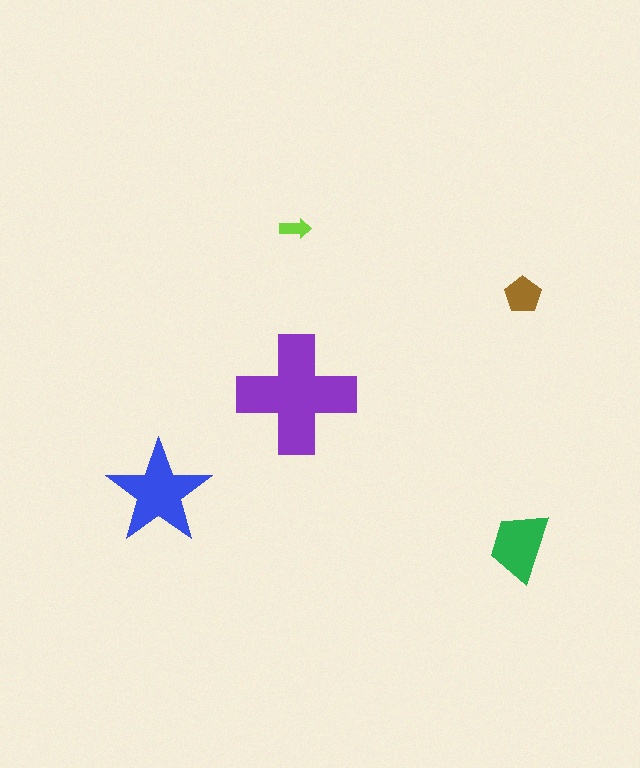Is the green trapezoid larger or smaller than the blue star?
Smaller.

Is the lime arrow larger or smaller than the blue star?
Smaller.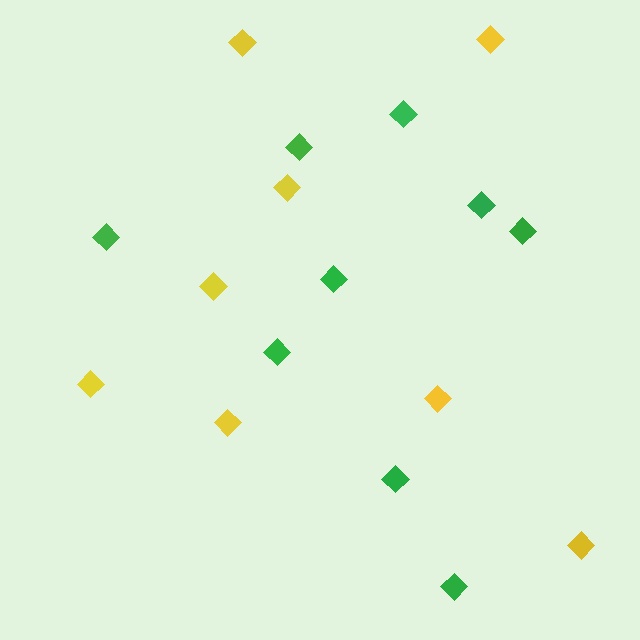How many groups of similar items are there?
There are 2 groups: one group of yellow diamonds (8) and one group of green diamonds (9).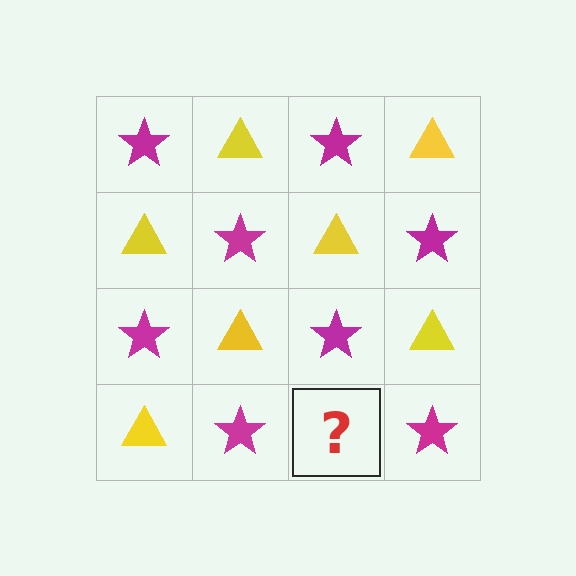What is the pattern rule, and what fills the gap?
The rule is that it alternates magenta star and yellow triangle in a checkerboard pattern. The gap should be filled with a yellow triangle.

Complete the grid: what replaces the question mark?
The question mark should be replaced with a yellow triangle.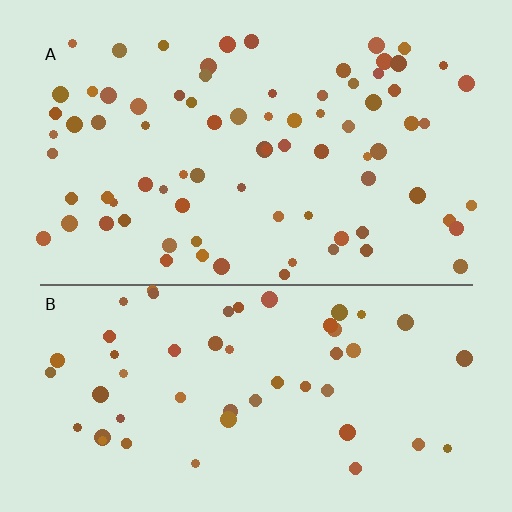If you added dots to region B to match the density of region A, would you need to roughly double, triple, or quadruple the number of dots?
Approximately double.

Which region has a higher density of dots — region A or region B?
A (the top).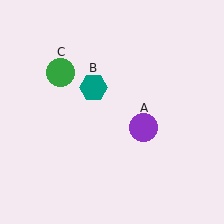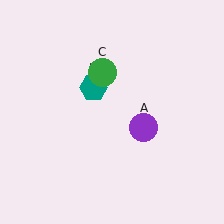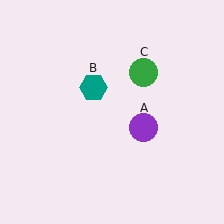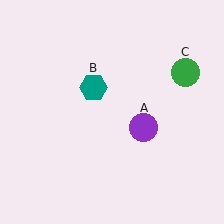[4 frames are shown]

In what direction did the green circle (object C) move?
The green circle (object C) moved right.